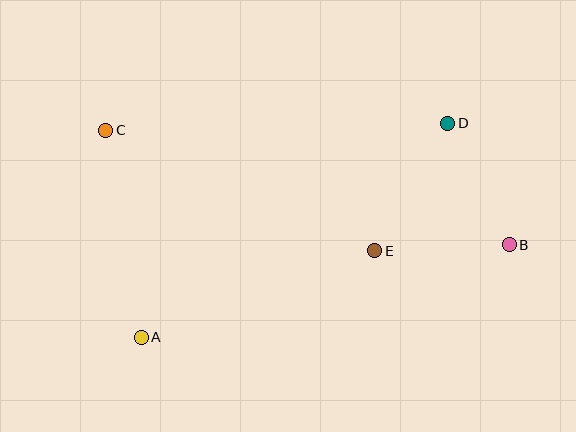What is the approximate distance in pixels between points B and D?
The distance between B and D is approximately 136 pixels.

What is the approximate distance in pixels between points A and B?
The distance between A and B is approximately 380 pixels.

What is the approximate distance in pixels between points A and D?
The distance between A and D is approximately 374 pixels.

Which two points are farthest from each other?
Points B and C are farthest from each other.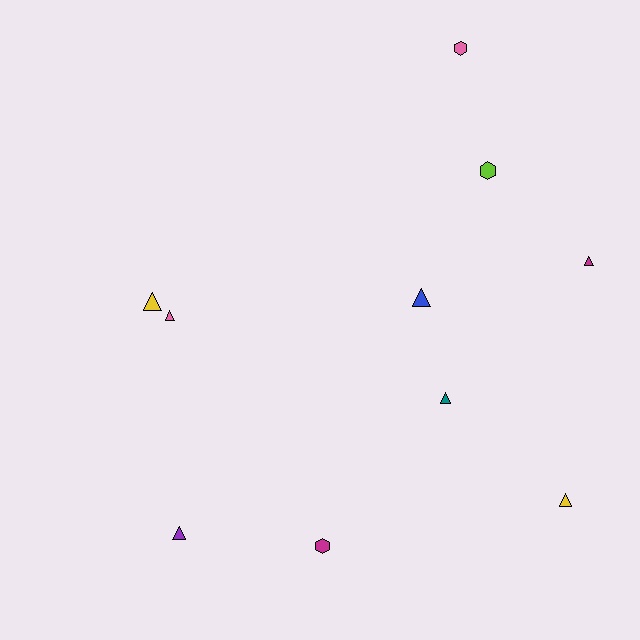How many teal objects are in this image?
There is 1 teal object.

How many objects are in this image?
There are 10 objects.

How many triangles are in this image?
There are 7 triangles.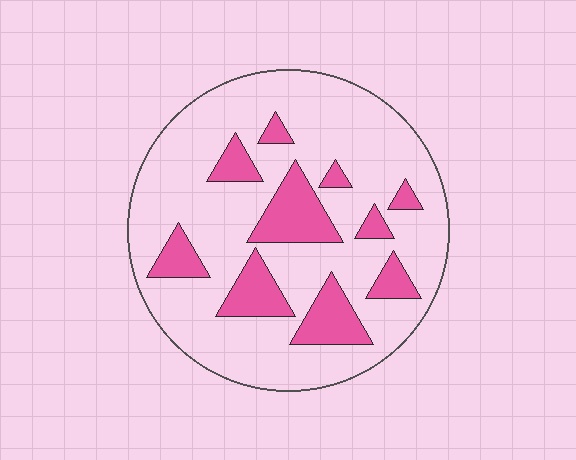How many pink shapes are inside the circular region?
10.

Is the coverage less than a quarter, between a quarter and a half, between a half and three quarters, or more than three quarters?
Less than a quarter.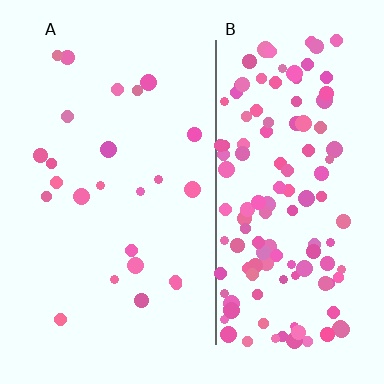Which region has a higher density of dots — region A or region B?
B (the right).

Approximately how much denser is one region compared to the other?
Approximately 5.4× — region B over region A.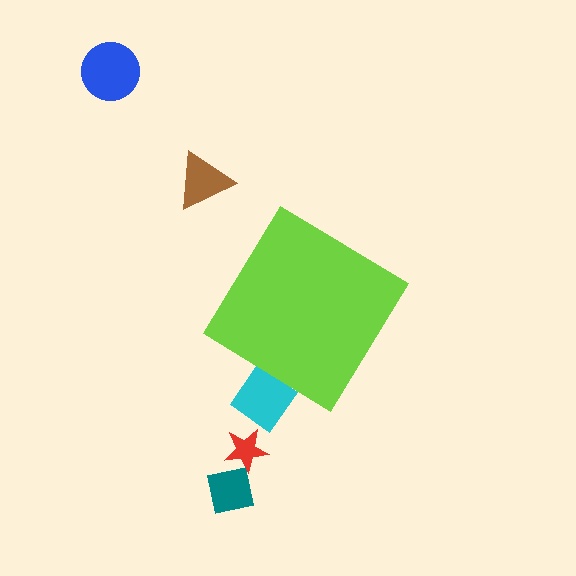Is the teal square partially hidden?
No, the teal square is fully visible.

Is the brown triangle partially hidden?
No, the brown triangle is fully visible.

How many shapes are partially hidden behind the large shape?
1 shape is partially hidden.